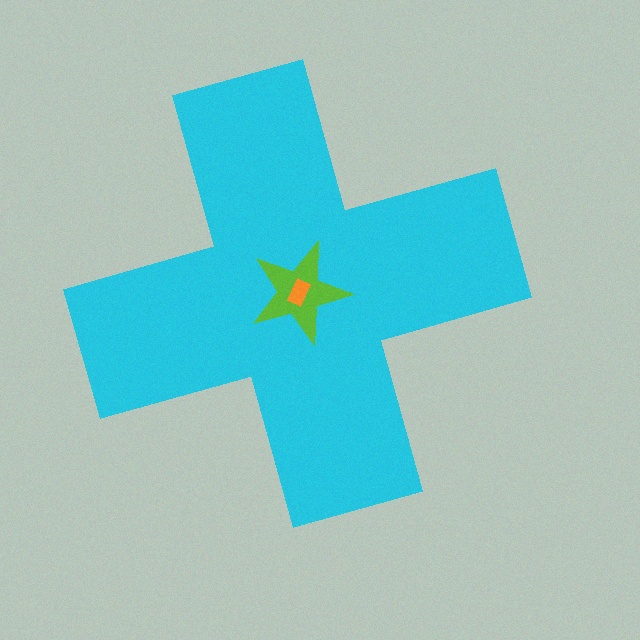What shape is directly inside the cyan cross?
The lime star.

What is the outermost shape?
The cyan cross.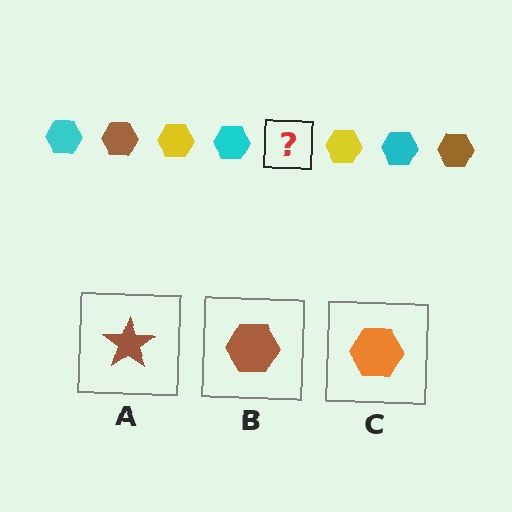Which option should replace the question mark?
Option B.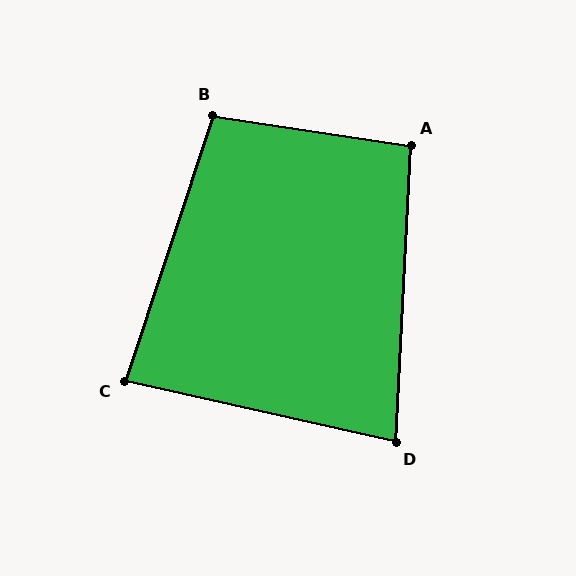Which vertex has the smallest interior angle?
D, at approximately 80 degrees.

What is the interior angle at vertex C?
Approximately 84 degrees (acute).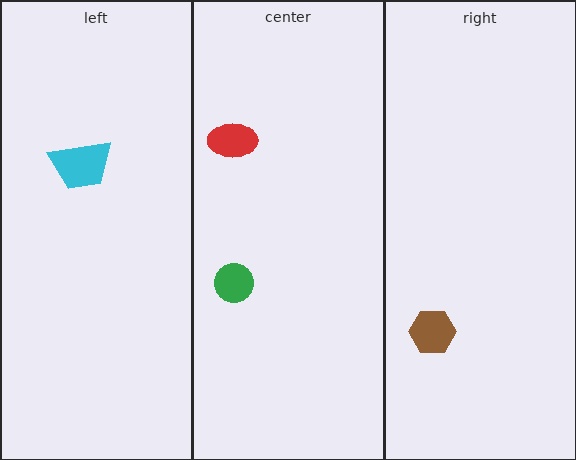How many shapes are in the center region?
2.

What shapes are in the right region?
The brown hexagon.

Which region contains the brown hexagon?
The right region.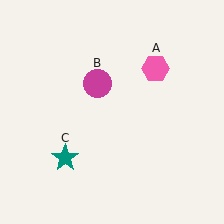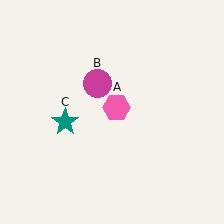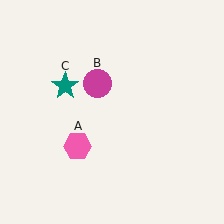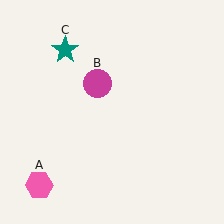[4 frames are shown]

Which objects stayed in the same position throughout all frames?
Magenta circle (object B) remained stationary.